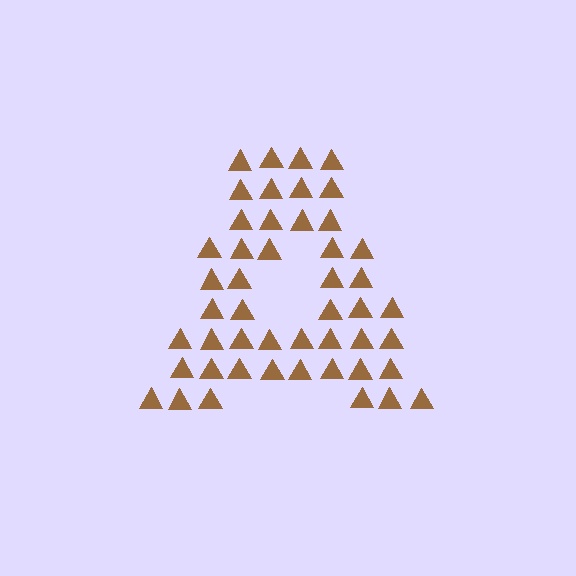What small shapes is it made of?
It is made of small triangles.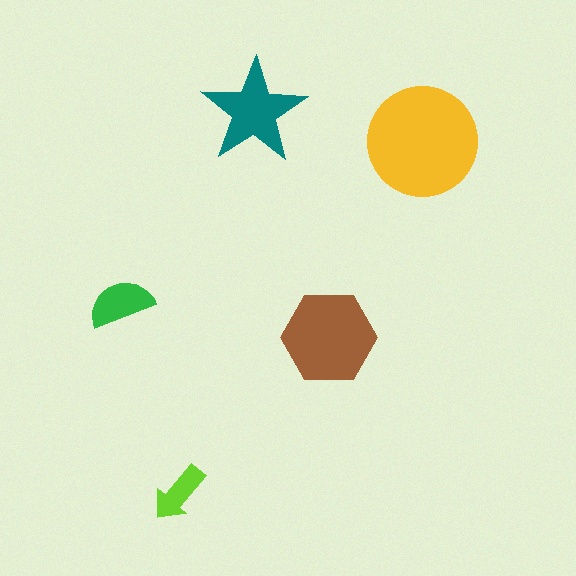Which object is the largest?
The yellow circle.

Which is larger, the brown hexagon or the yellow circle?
The yellow circle.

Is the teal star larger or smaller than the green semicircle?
Larger.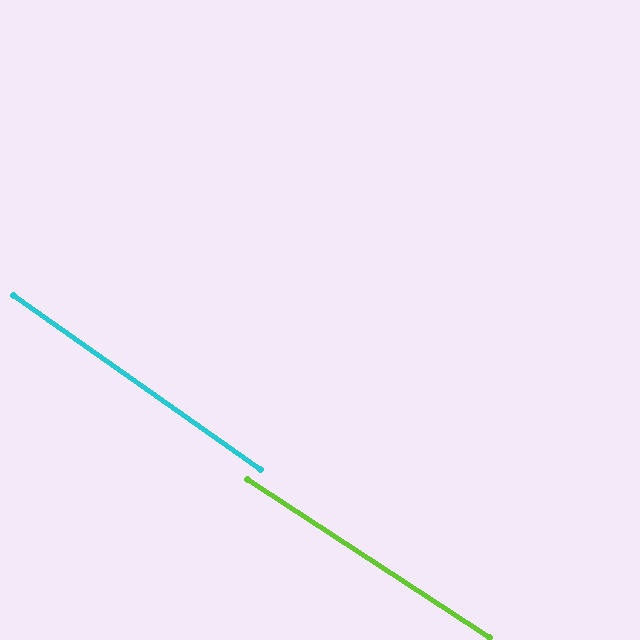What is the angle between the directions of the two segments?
Approximately 2 degrees.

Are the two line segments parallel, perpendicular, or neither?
Parallel — their directions differ by only 2.0°.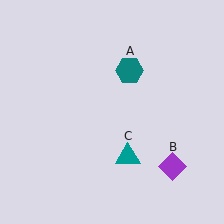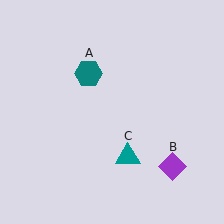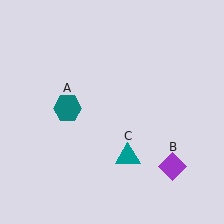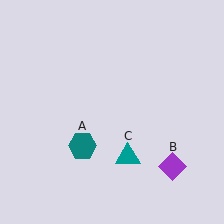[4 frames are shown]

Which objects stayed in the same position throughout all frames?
Purple diamond (object B) and teal triangle (object C) remained stationary.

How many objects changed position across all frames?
1 object changed position: teal hexagon (object A).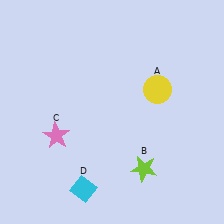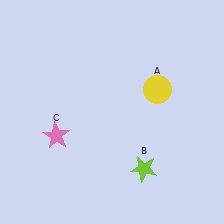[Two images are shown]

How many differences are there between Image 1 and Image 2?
There is 1 difference between the two images.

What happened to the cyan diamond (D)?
The cyan diamond (D) was removed in Image 2. It was in the bottom-left area of Image 1.